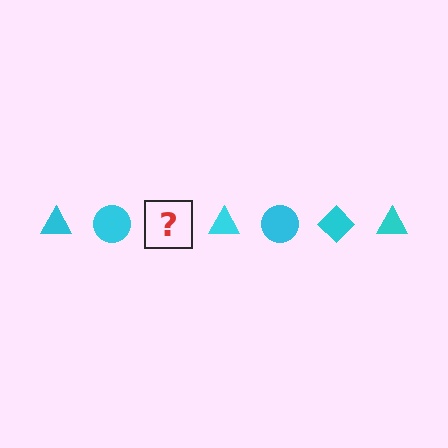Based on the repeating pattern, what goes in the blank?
The blank should be a cyan diamond.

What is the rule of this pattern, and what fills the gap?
The rule is that the pattern cycles through triangle, circle, diamond shapes in cyan. The gap should be filled with a cyan diamond.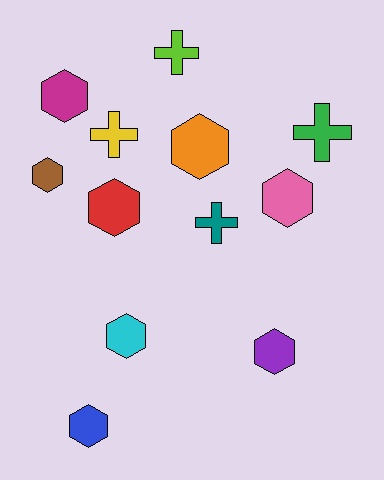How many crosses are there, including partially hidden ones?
There are 4 crosses.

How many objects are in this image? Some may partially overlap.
There are 12 objects.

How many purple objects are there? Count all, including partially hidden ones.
There is 1 purple object.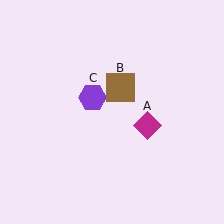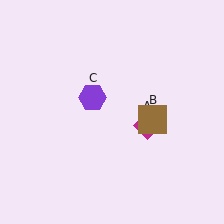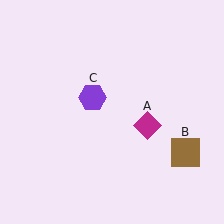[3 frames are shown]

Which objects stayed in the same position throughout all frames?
Magenta diamond (object A) and purple hexagon (object C) remained stationary.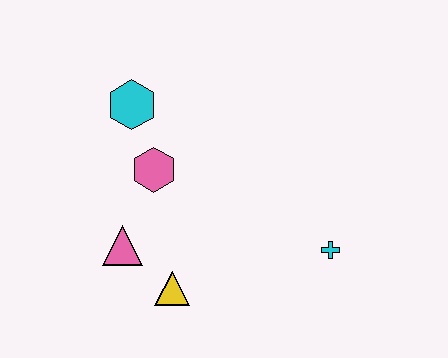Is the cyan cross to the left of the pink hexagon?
No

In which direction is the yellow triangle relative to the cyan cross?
The yellow triangle is to the left of the cyan cross.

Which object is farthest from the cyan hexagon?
The cyan cross is farthest from the cyan hexagon.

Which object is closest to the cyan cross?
The yellow triangle is closest to the cyan cross.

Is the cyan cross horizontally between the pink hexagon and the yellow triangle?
No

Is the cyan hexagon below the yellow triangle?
No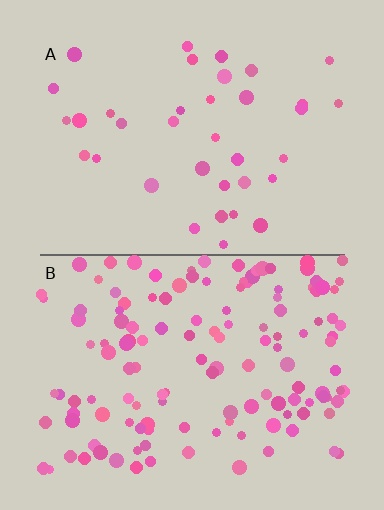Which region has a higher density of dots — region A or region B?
B (the bottom).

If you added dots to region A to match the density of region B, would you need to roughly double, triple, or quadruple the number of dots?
Approximately quadruple.